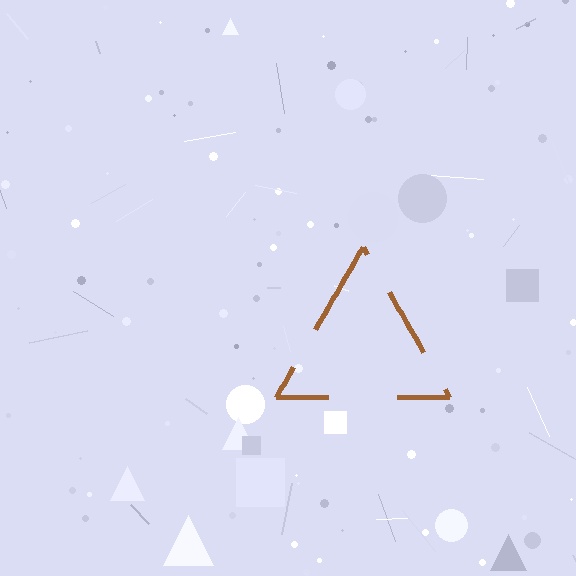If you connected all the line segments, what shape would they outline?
They would outline a triangle.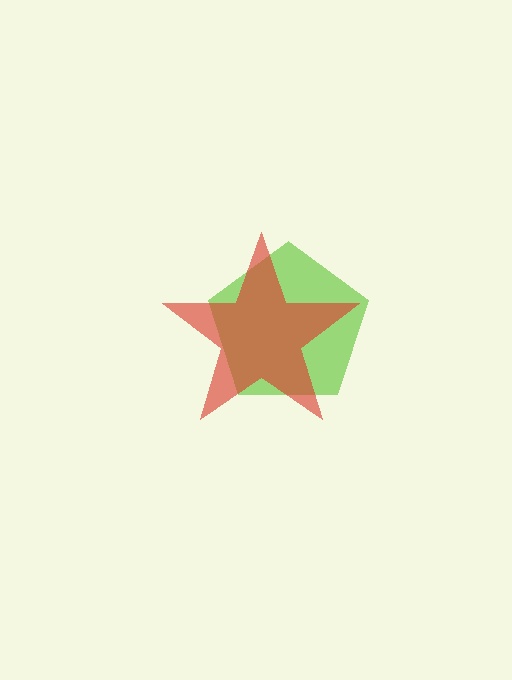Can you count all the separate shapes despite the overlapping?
Yes, there are 2 separate shapes.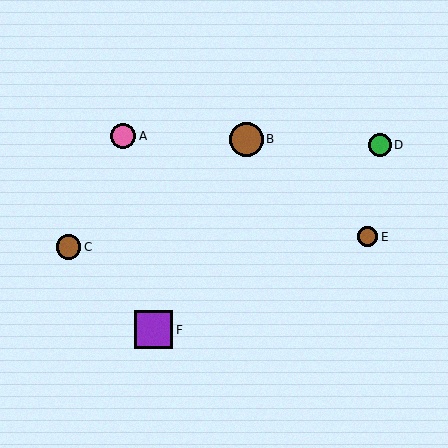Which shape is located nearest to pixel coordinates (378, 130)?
The green circle (labeled D) at (380, 145) is nearest to that location.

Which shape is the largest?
The purple square (labeled F) is the largest.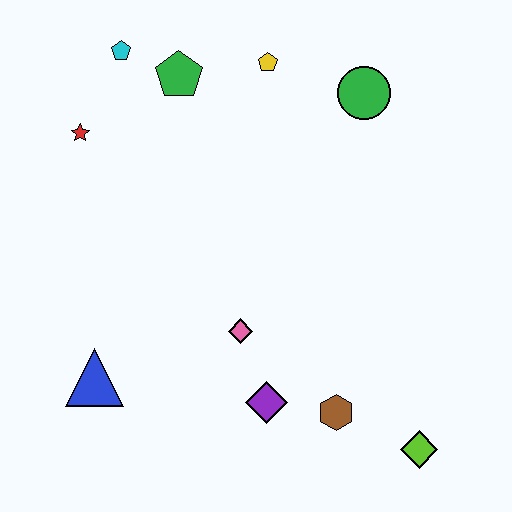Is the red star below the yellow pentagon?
Yes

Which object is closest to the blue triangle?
The pink diamond is closest to the blue triangle.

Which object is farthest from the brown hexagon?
The cyan pentagon is farthest from the brown hexagon.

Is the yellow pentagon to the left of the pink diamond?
No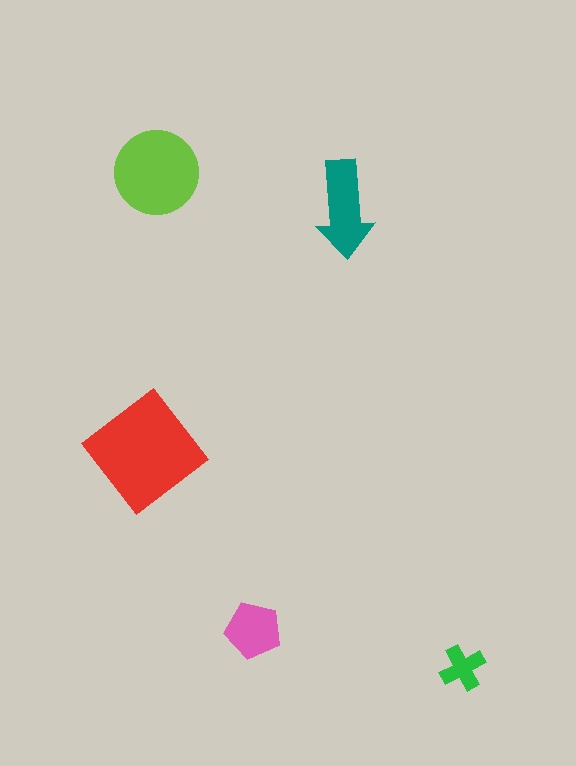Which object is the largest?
The red diamond.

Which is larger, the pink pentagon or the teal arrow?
The teal arrow.